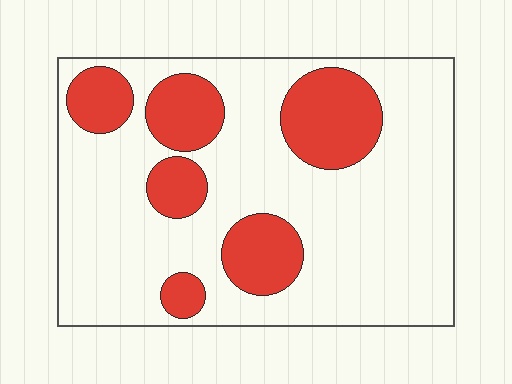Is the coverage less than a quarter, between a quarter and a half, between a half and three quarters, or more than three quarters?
Between a quarter and a half.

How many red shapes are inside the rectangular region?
6.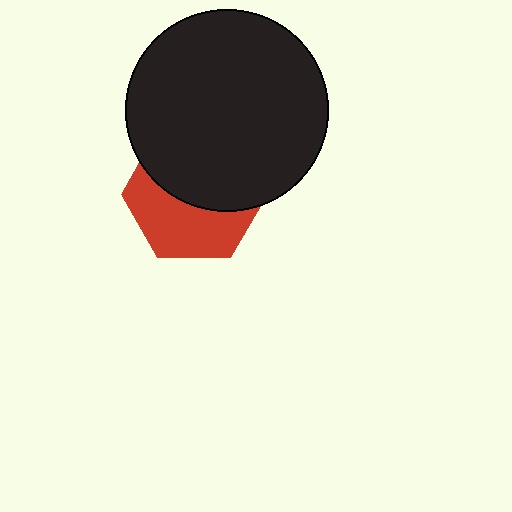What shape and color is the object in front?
The object in front is a black circle.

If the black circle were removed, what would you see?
You would see the complete red hexagon.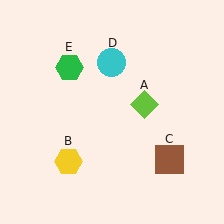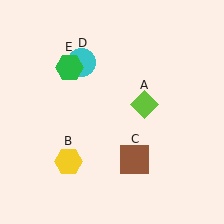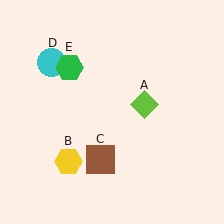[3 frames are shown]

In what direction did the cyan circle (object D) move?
The cyan circle (object D) moved left.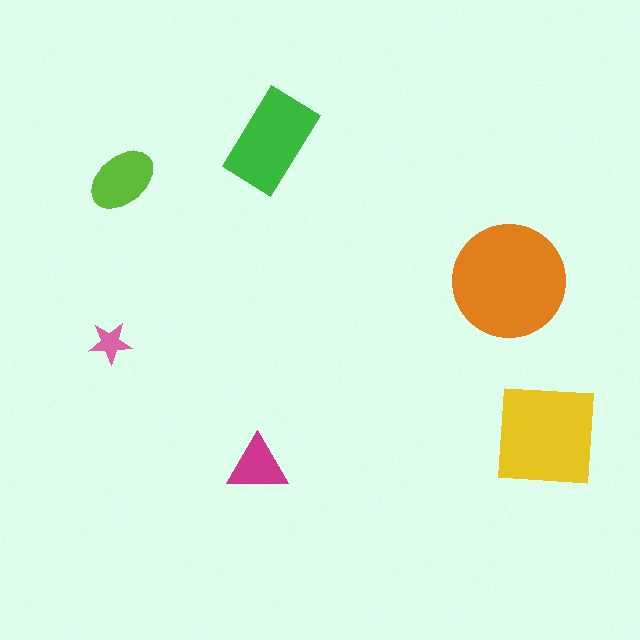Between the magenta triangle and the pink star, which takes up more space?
The magenta triangle.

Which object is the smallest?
The pink star.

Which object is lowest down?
The magenta triangle is bottommost.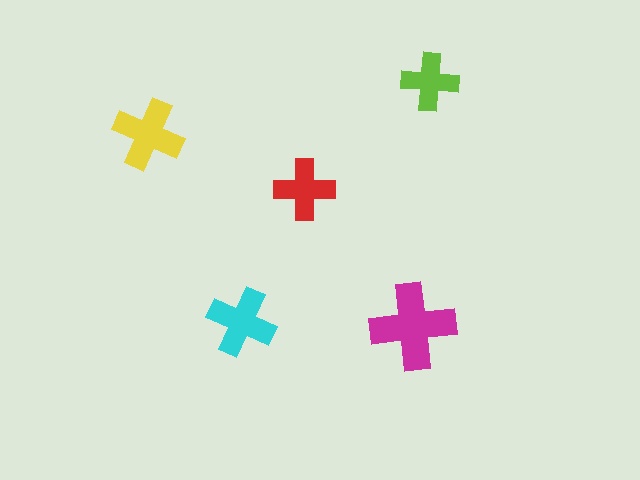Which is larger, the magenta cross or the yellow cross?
The magenta one.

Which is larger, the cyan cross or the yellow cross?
The yellow one.